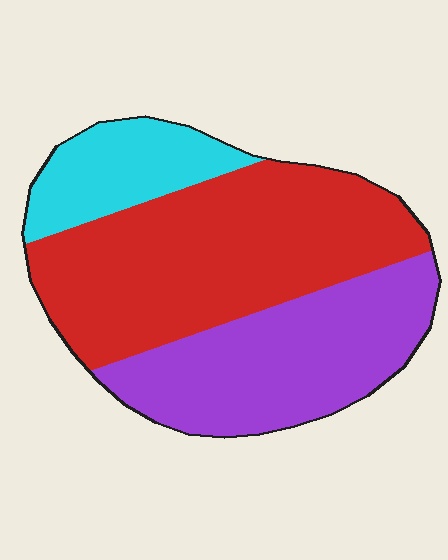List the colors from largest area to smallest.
From largest to smallest: red, purple, cyan.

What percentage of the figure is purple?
Purple takes up about one third (1/3) of the figure.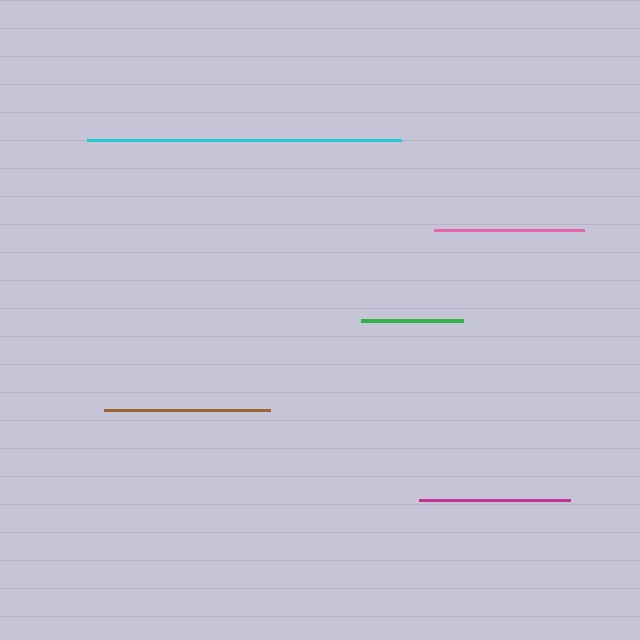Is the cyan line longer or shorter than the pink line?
The cyan line is longer than the pink line.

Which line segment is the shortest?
The green line is the shortest at approximately 102 pixels.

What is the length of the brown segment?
The brown segment is approximately 165 pixels long.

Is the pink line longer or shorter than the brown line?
The brown line is longer than the pink line.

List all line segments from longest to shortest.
From longest to shortest: cyan, brown, magenta, pink, green.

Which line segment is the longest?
The cyan line is the longest at approximately 314 pixels.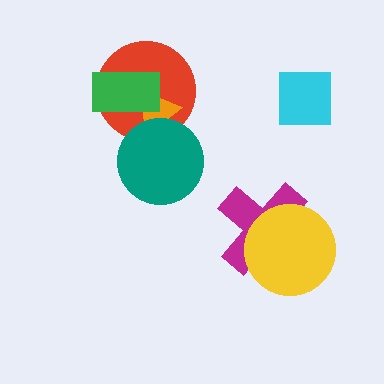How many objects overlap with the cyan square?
0 objects overlap with the cyan square.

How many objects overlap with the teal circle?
2 objects overlap with the teal circle.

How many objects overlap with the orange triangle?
3 objects overlap with the orange triangle.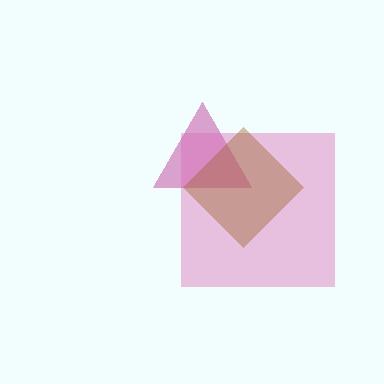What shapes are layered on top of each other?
The layered shapes are: a magenta triangle, a pink square, a brown diamond.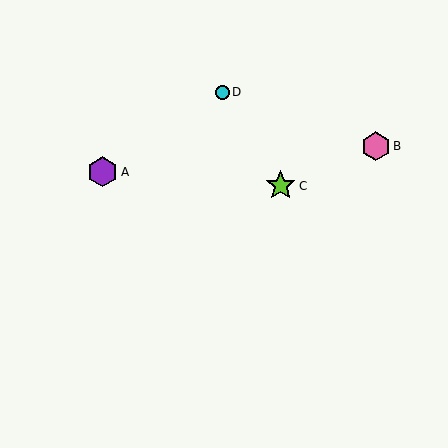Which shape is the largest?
The purple hexagon (labeled A) is the largest.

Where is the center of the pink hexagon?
The center of the pink hexagon is at (376, 146).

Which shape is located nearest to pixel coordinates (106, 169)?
The purple hexagon (labeled A) at (103, 172) is nearest to that location.